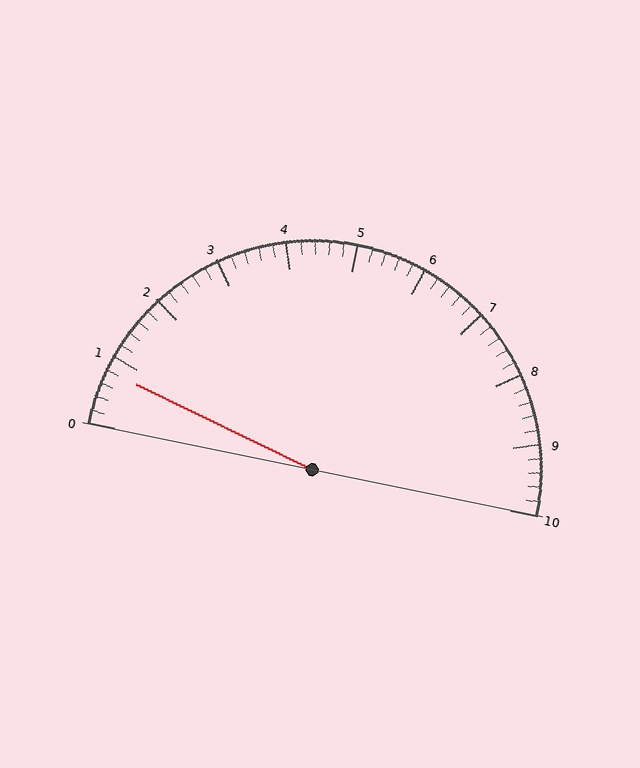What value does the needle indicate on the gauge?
The needle indicates approximately 0.8.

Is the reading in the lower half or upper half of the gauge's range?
The reading is in the lower half of the range (0 to 10).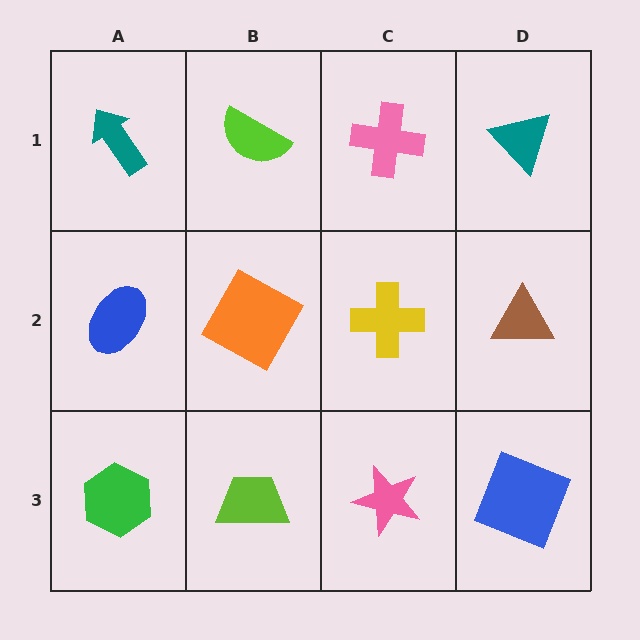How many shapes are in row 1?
4 shapes.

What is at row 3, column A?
A green hexagon.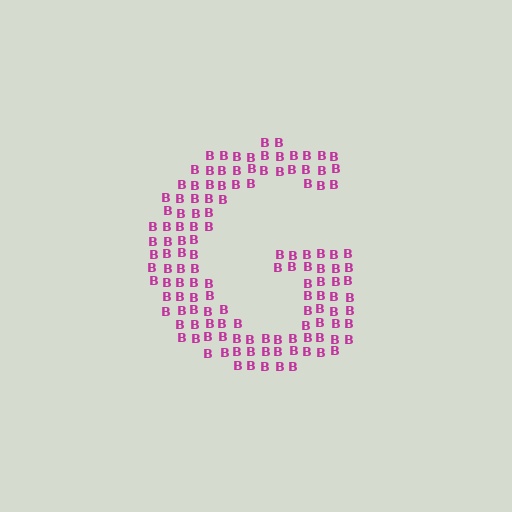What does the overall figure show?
The overall figure shows the letter G.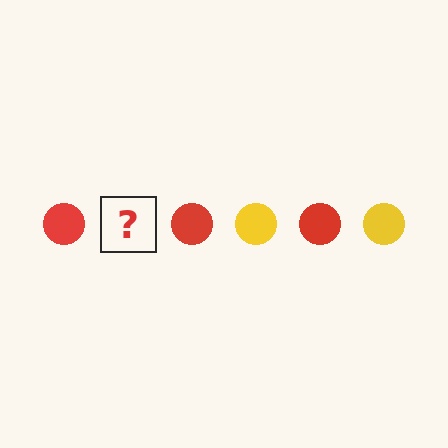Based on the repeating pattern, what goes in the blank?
The blank should be a yellow circle.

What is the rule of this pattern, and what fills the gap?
The rule is that the pattern cycles through red, yellow circles. The gap should be filled with a yellow circle.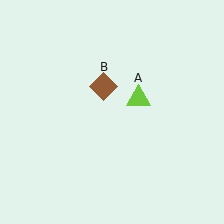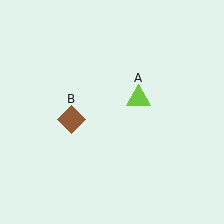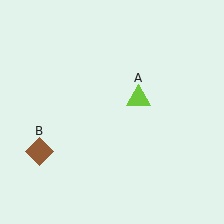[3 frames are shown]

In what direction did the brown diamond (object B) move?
The brown diamond (object B) moved down and to the left.